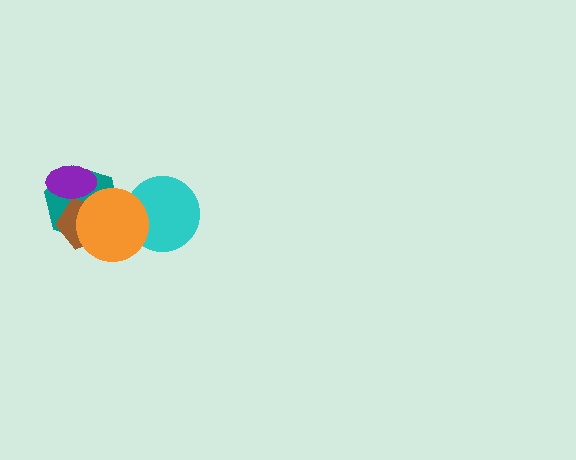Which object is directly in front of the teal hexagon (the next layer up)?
The brown pentagon is directly in front of the teal hexagon.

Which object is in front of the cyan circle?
The orange circle is in front of the cyan circle.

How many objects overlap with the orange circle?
3 objects overlap with the orange circle.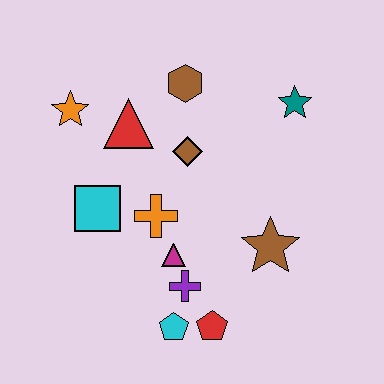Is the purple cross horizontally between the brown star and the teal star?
No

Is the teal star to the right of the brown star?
Yes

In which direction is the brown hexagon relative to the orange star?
The brown hexagon is to the right of the orange star.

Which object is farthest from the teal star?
The cyan pentagon is farthest from the teal star.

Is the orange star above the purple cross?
Yes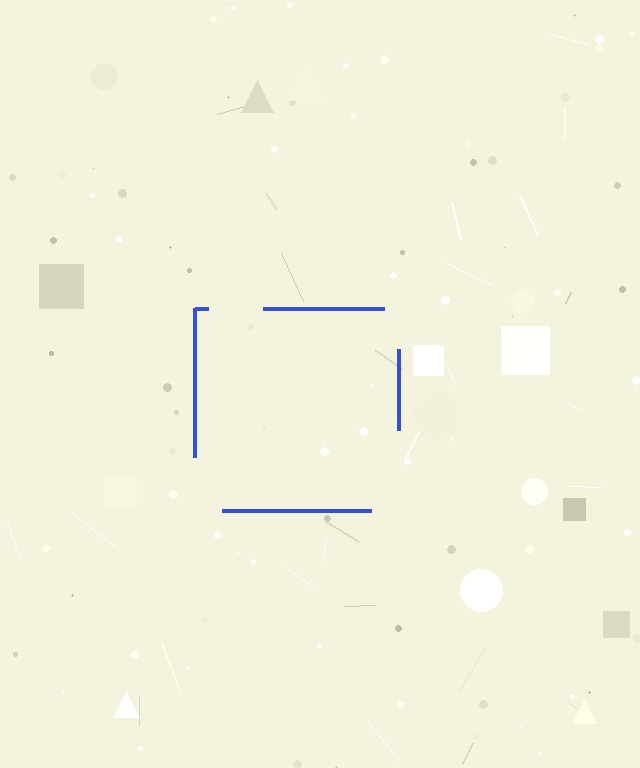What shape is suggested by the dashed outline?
The dashed outline suggests a square.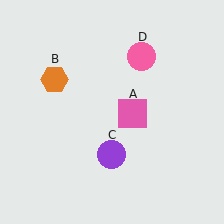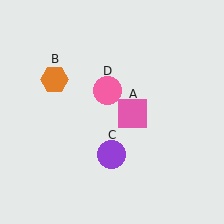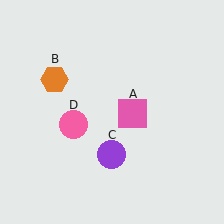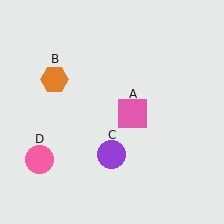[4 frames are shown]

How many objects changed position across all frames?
1 object changed position: pink circle (object D).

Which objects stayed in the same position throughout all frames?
Pink square (object A) and orange hexagon (object B) and purple circle (object C) remained stationary.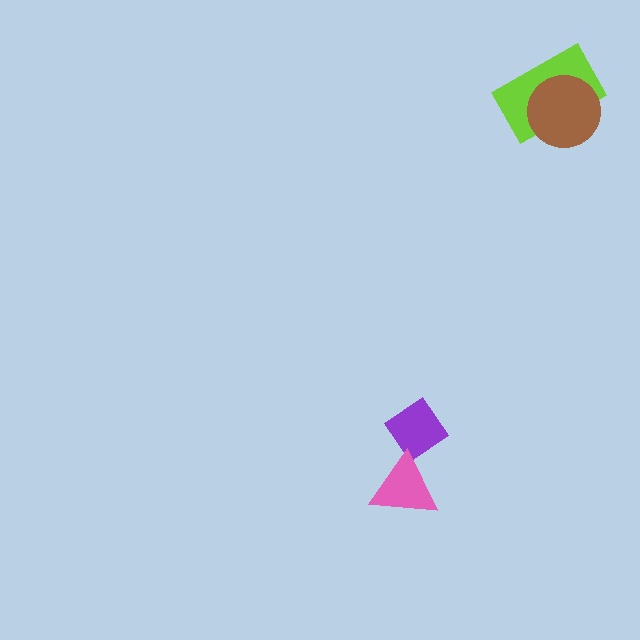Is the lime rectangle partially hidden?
Yes, it is partially covered by another shape.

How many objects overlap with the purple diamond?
1 object overlaps with the purple diamond.